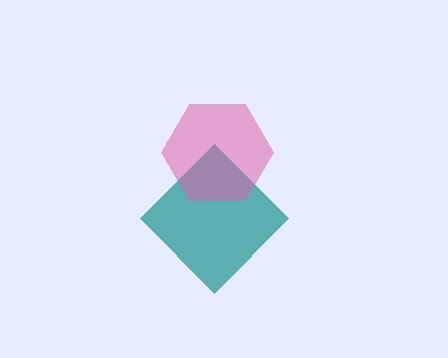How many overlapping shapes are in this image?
There are 2 overlapping shapes in the image.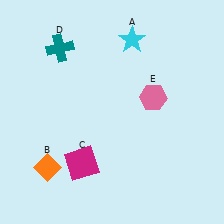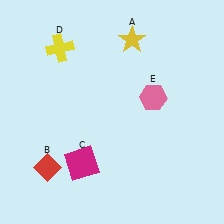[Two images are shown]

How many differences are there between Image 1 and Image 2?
There are 3 differences between the two images.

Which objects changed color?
A changed from cyan to yellow. B changed from orange to red. D changed from teal to yellow.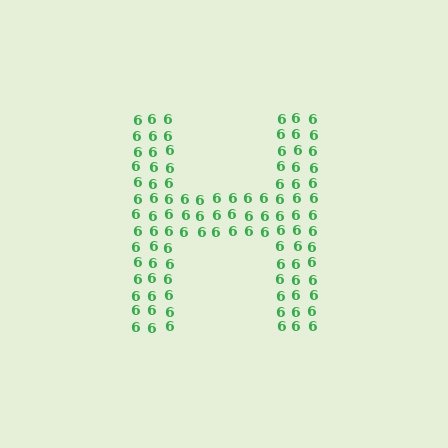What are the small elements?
The small elements are digit 6's.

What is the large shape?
The large shape is the letter H.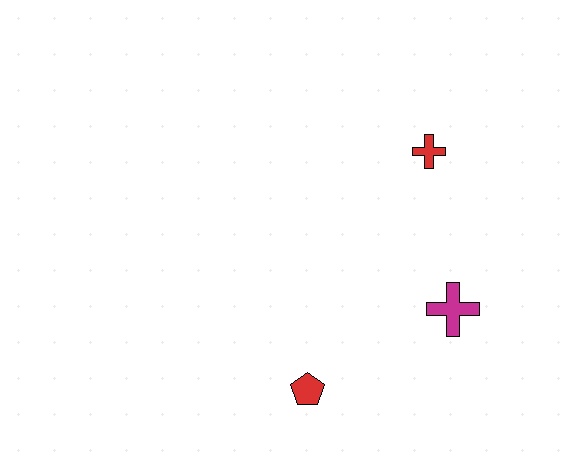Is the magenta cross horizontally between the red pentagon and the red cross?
No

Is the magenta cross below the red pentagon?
No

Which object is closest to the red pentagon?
The magenta cross is closest to the red pentagon.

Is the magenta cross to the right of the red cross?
Yes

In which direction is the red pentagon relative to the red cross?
The red pentagon is below the red cross.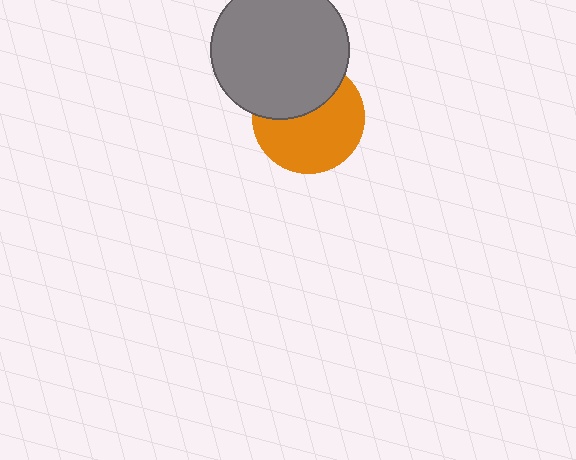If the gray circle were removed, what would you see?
You would see the complete orange circle.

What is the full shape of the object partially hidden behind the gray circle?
The partially hidden object is an orange circle.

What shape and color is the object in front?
The object in front is a gray circle.